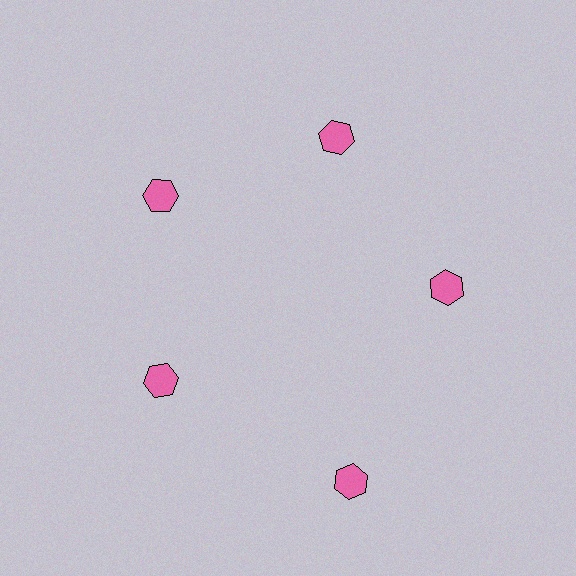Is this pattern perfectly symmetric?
No. The 5 pink hexagons are arranged in a ring, but one element near the 5 o'clock position is pushed outward from the center, breaking the 5-fold rotational symmetry.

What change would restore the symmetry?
The symmetry would be restored by moving it inward, back onto the ring so that all 5 hexagons sit at equal angles and equal distance from the center.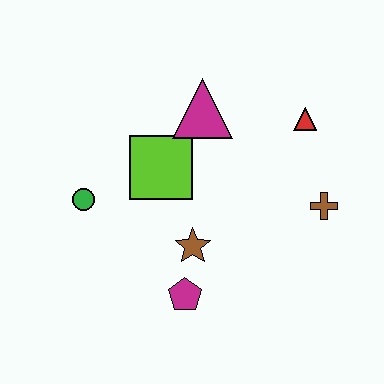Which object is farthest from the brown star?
The red triangle is farthest from the brown star.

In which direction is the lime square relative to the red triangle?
The lime square is to the left of the red triangle.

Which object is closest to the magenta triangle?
The lime square is closest to the magenta triangle.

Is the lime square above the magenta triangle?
No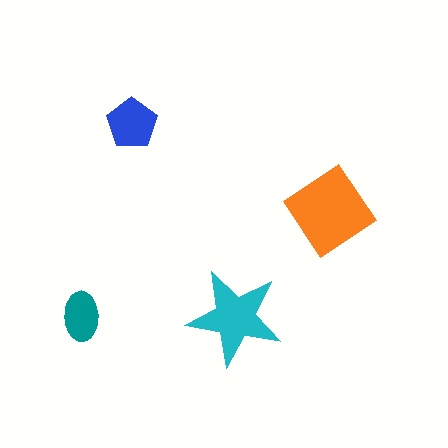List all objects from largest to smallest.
The orange diamond, the cyan star, the blue pentagon, the teal ellipse.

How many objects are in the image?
There are 4 objects in the image.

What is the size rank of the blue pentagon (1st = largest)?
3rd.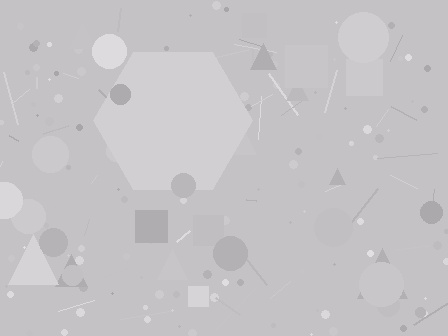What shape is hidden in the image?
A hexagon is hidden in the image.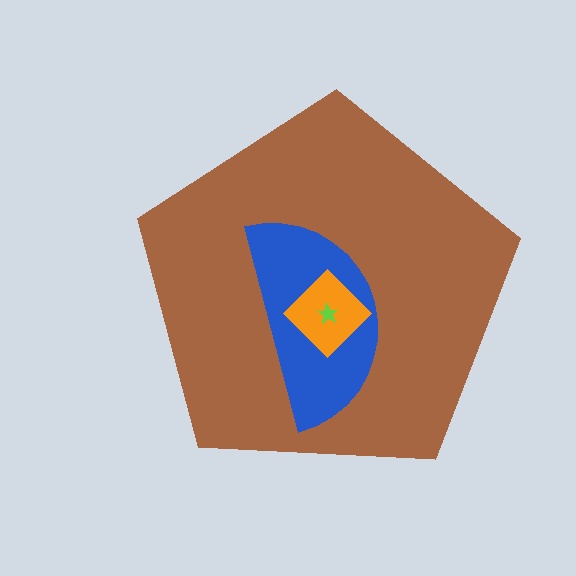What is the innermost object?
The lime star.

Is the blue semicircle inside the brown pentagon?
Yes.